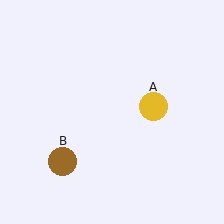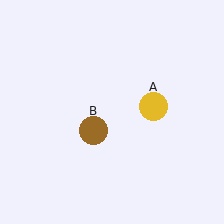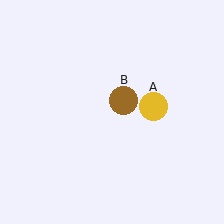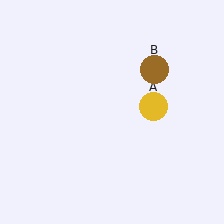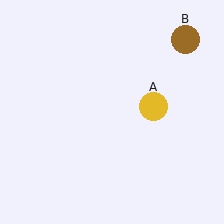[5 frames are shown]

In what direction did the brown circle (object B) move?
The brown circle (object B) moved up and to the right.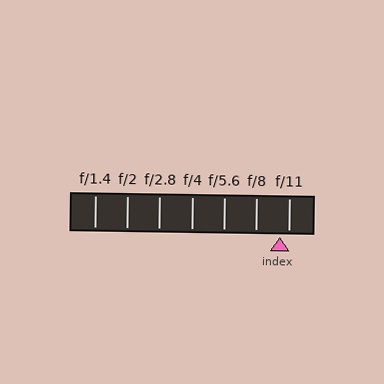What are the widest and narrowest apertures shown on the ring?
The widest aperture shown is f/1.4 and the narrowest is f/11.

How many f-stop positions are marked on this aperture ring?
There are 7 f-stop positions marked.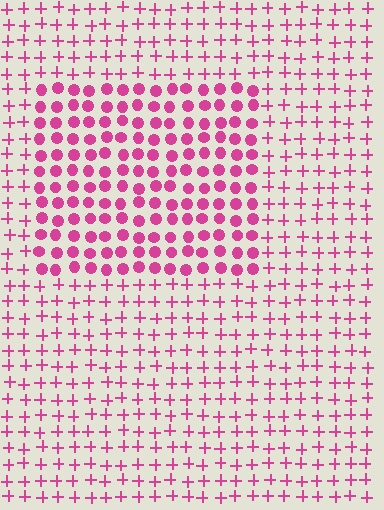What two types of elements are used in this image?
The image uses circles inside the rectangle region and plus signs outside it.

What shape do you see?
I see a rectangle.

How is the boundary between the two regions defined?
The boundary is defined by a change in element shape: circles inside vs. plus signs outside. All elements share the same color and spacing.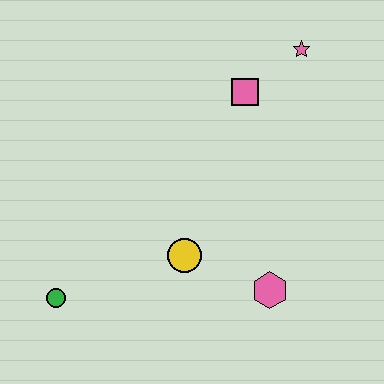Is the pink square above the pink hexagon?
Yes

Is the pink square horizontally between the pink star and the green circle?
Yes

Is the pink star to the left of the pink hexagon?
No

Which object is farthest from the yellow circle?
The pink star is farthest from the yellow circle.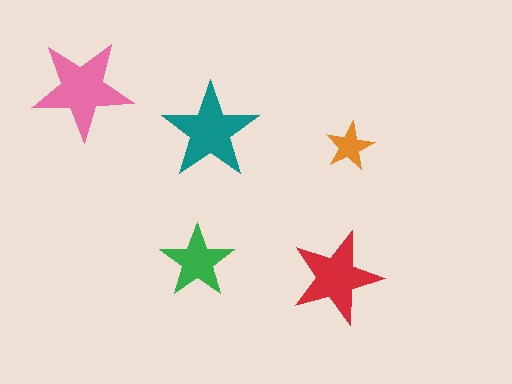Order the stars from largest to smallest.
the pink one, the teal one, the red one, the green one, the orange one.